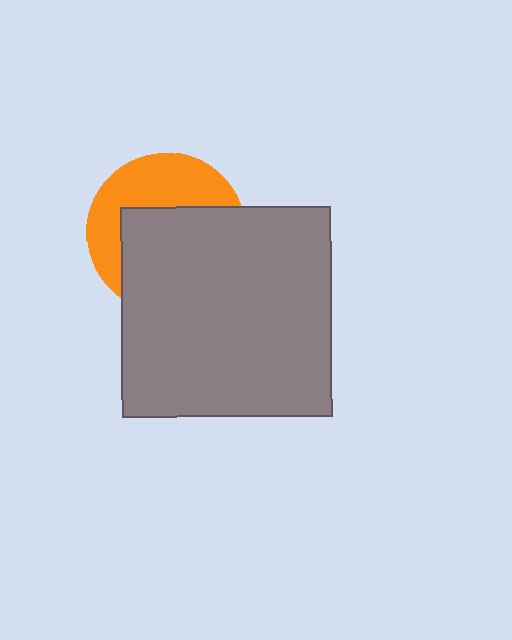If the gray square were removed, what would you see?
You would see the complete orange circle.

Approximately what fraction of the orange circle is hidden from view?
Roughly 59% of the orange circle is hidden behind the gray square.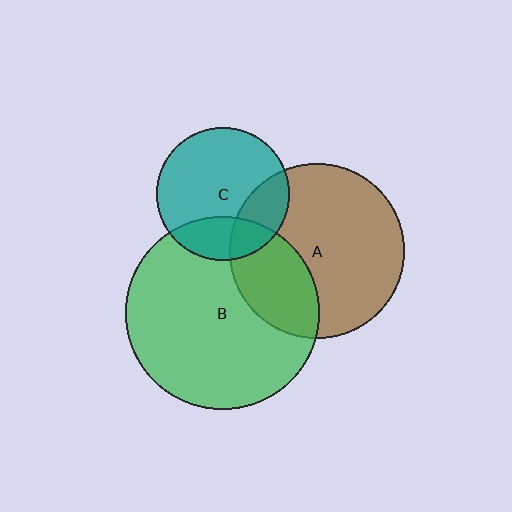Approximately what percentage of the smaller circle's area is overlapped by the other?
Approximately 25%.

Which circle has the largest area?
Circle B (green).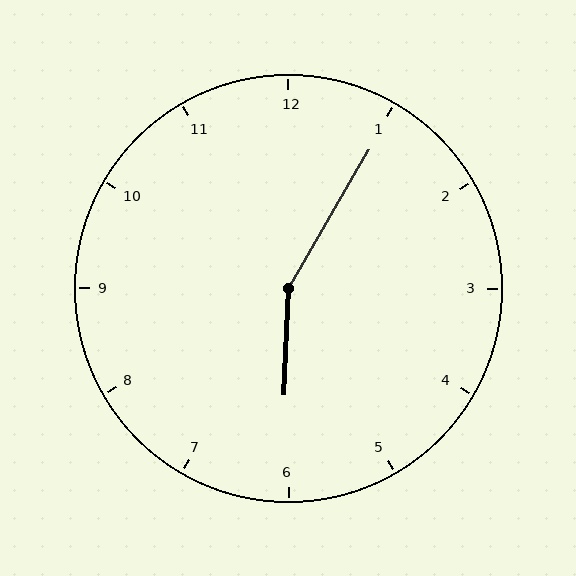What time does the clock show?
6:05.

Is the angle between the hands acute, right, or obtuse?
It is obtuse.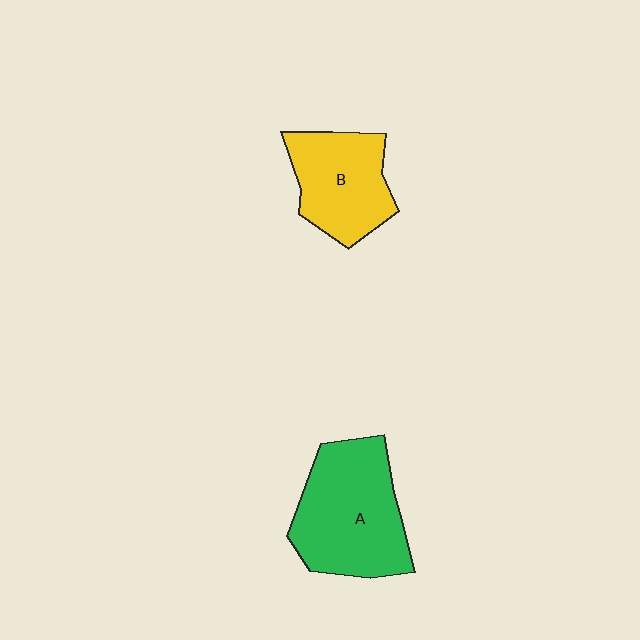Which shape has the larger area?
Shape A (green).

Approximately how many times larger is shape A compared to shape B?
Approximately 1.4 times.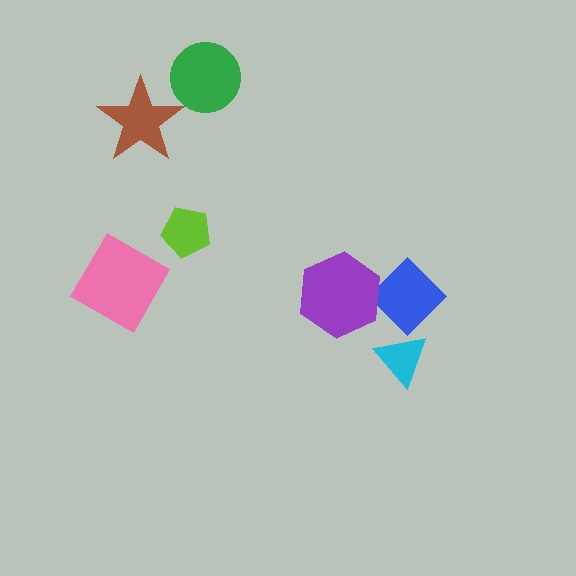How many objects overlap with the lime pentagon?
0 objects overlap with the lime pentagon.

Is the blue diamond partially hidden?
Yes, it is partially covered by another shape.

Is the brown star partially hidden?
No, no other shape covers it.